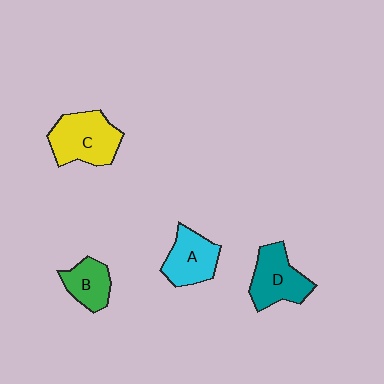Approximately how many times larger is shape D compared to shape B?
Approximately 1.4 times.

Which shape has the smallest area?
Shape B (green).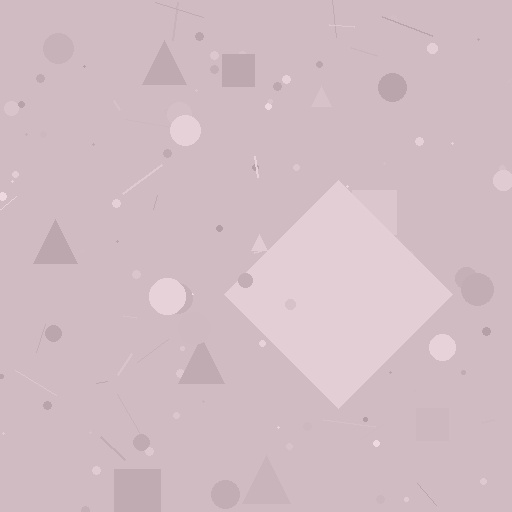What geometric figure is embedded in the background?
A diamond is embedded in the background.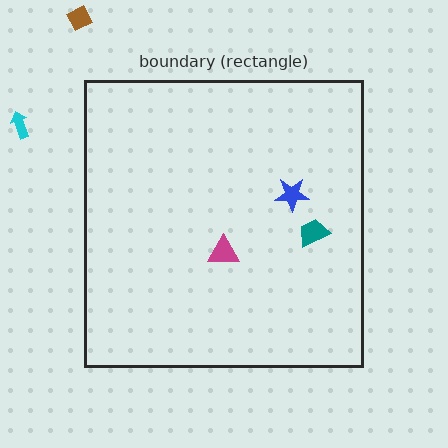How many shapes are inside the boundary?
3 inside, 2 outside.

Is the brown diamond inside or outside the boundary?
Outside.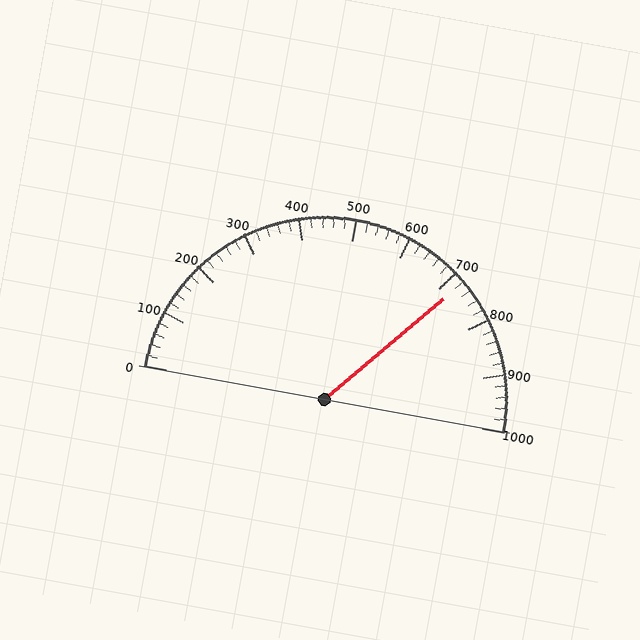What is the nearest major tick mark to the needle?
The nearest major tick mark is 700.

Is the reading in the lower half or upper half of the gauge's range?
The reading is in the upper half of the range (0 to 1000).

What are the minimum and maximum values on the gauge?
The gauge ranges from 0 to 1000.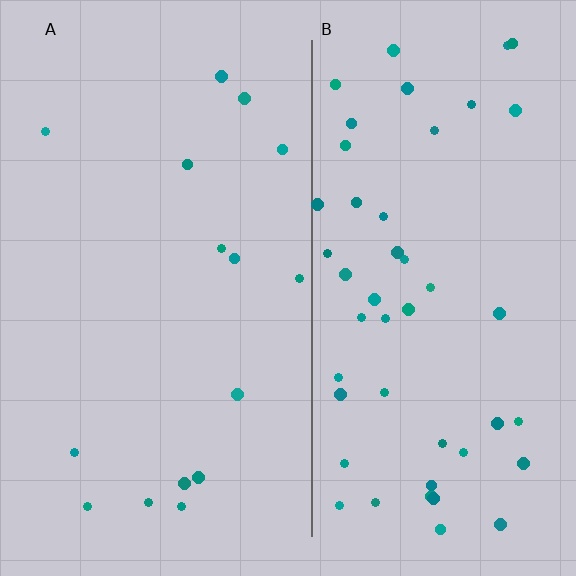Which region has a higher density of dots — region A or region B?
B (the right).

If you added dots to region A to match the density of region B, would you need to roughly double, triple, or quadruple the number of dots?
Approximately triple.